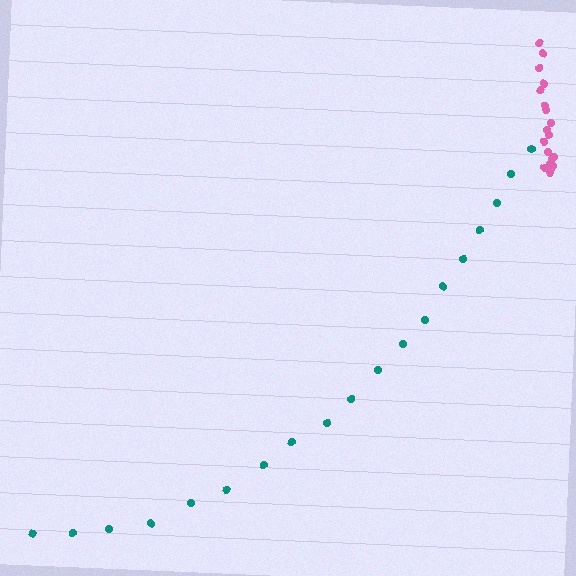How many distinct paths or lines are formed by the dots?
There are 2 distinct paths.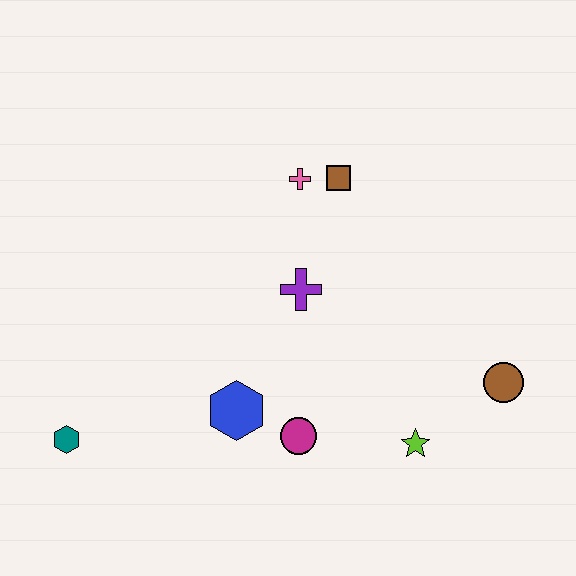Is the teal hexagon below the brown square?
Yes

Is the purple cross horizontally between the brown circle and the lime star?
No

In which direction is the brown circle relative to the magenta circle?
The brown circle is to the right of the magenta circle.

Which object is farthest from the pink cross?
The teal hexagon is farthest from the pink cross.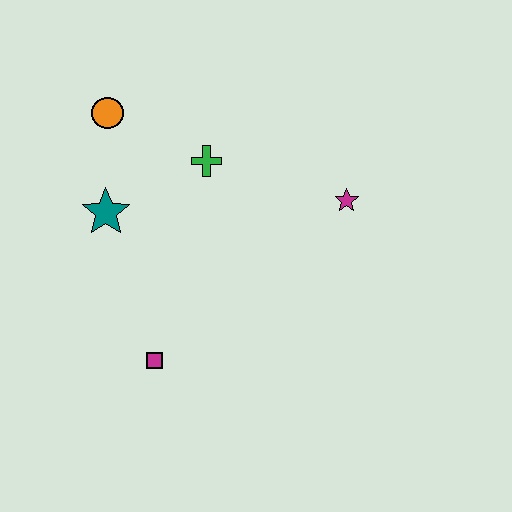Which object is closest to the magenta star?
The green cross is closest to the magenta star.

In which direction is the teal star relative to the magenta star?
The teal star is to the left of the magenta star.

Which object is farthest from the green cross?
The magenta square is farthest from the green cross.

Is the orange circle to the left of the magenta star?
Yes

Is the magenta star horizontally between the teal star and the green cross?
No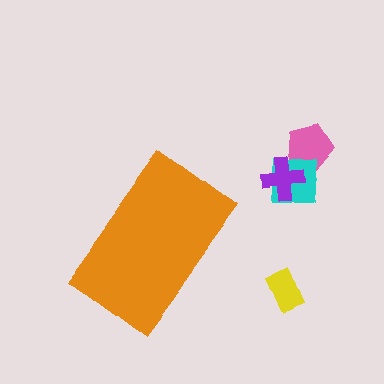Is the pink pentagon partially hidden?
No, the pink pentagon is fully visible.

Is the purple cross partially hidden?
No, the purple cross is fully visible.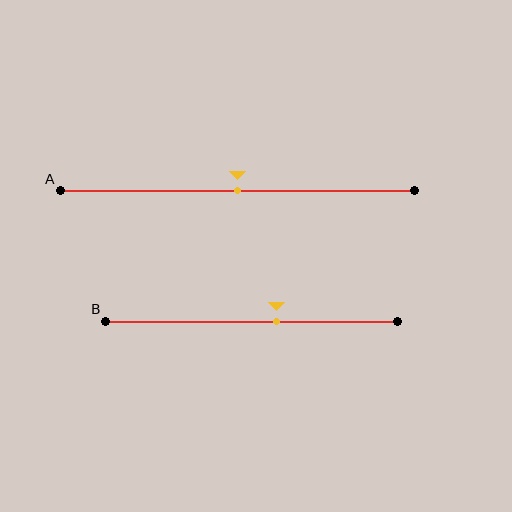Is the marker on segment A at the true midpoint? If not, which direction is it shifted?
Yes, the marker on segment A is at the true midpoint.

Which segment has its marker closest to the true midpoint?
Segment A has its marker closest to the true midpoint.